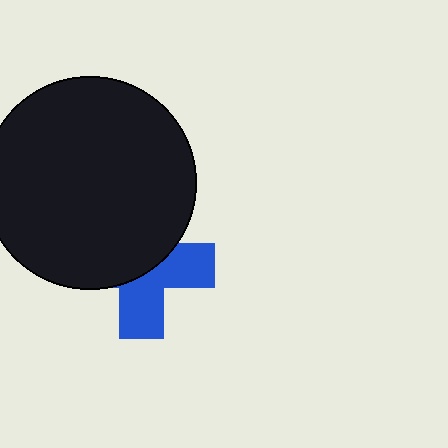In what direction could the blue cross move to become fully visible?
The blue cross could move down. That would shift it out from behind the black circle entirely.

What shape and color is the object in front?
The object in front is a black circle.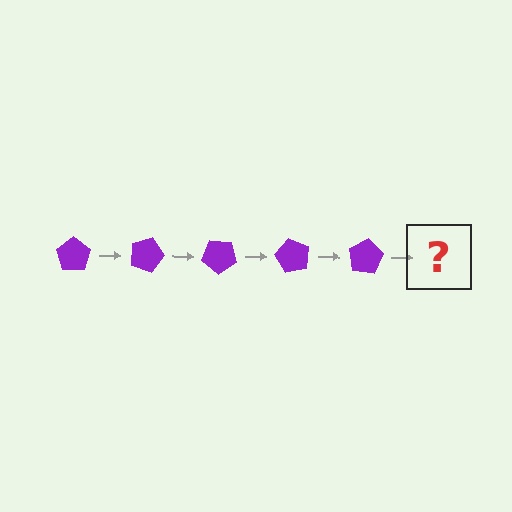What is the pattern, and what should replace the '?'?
The pattern is that the pentagon rotates 20 degrees each step. The '?' should be a purple pentagon rotated 100 degrees.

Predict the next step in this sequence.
The next step is a purple pentagon rotated 100 degrees.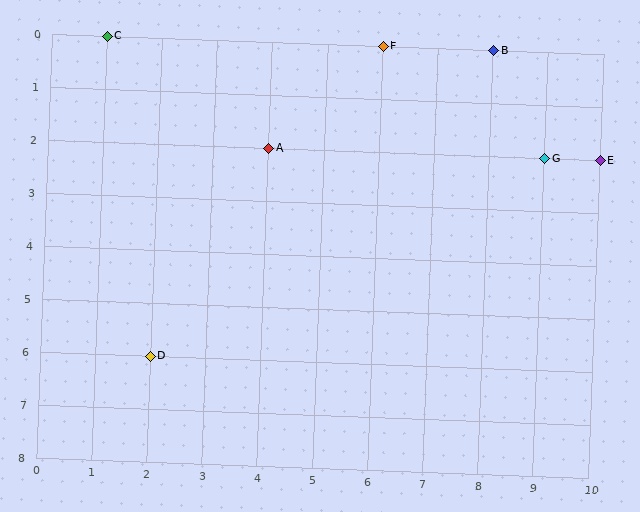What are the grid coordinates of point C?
Point C is at grid coordinates (1, 0).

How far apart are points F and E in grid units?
Points F and E are 4 columns and 2 rows apart (about 4.5 grid units diagonally).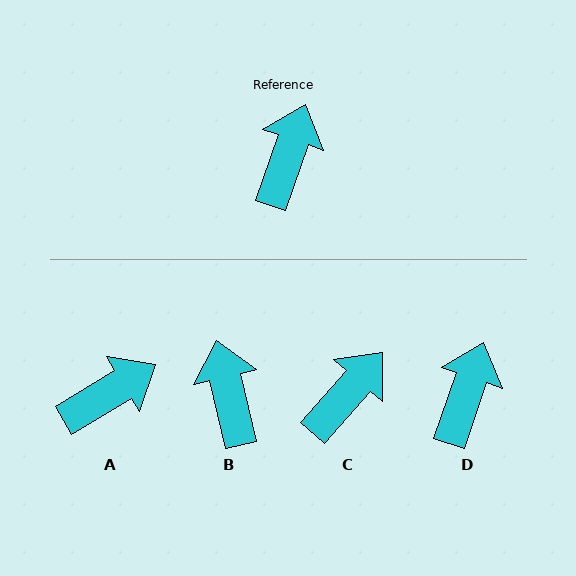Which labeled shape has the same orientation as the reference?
D.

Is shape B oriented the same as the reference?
No, it is off by about 32 degrees.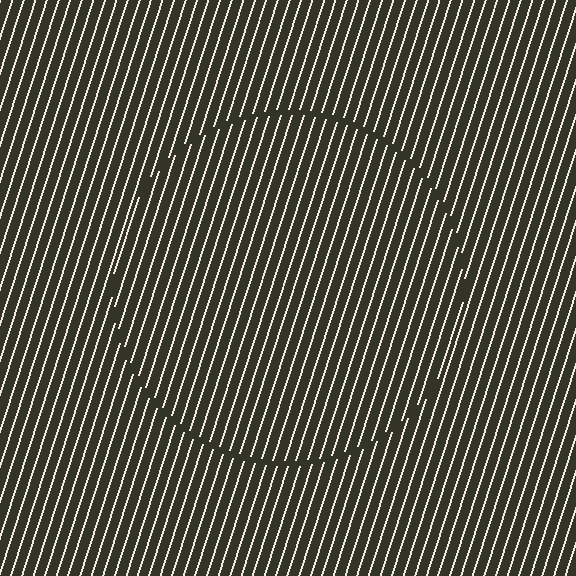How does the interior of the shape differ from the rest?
The interior of the shape contains the same grating, shifted by half a period — the contour is defined by the phase discontinuity where line-ends from the inner and outer gratings abut.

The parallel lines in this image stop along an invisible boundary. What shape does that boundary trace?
An illusory circle. The interior of the shape contains the same grating, shifted by half a period — the contour is defined by the phase discontinuity where line-ends from the inner and outer gratings abut.